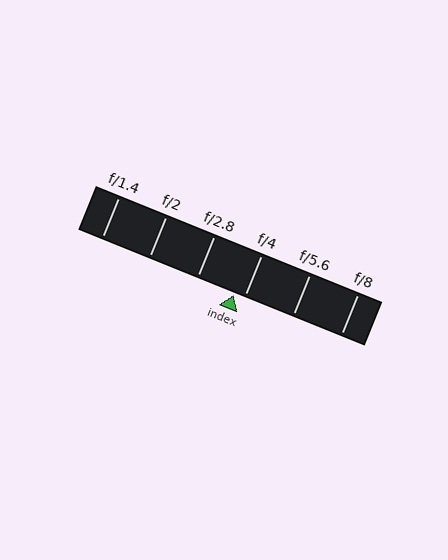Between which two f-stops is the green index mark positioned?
The index mark is between f/2.8 and f/4.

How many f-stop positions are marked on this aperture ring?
There are 6 f-stop positions marked.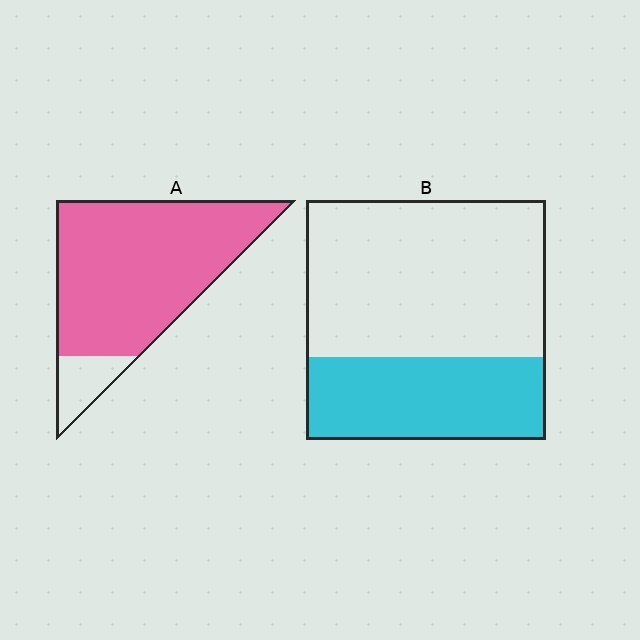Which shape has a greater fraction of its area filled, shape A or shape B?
Shape A.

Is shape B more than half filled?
No.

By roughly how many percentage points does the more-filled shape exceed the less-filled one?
By roughly 55 percentage points (A over B).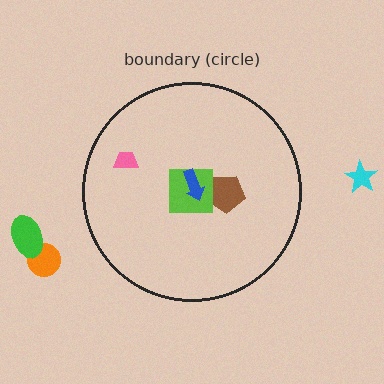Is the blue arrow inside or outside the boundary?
Inside.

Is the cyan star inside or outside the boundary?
Outside.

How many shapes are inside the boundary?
4 inside, 3 outside.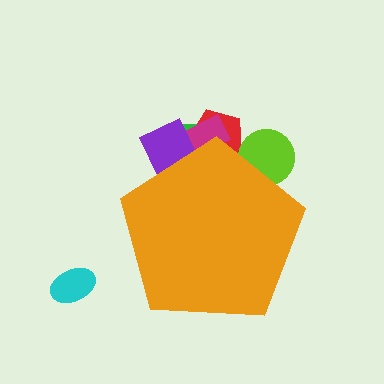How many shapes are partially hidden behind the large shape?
5 shapes are partially hidden.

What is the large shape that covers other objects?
An orange pentagon.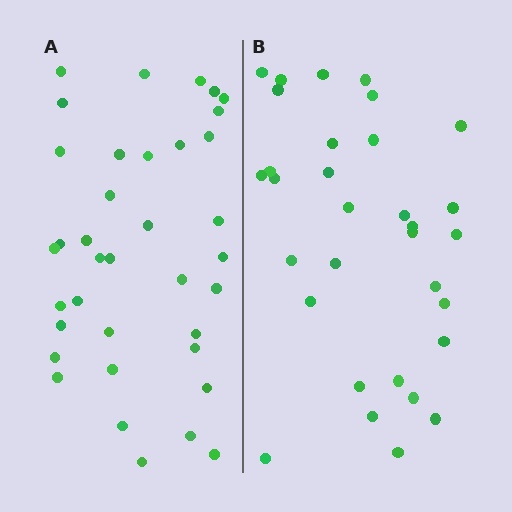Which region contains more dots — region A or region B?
Region A (the left region) has more dots.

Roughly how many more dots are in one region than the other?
Region A has about 5 more dots than region B.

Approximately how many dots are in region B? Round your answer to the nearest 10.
About 30 dots. (The exact count is 32, which rounds to 30.)